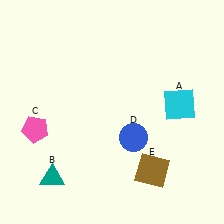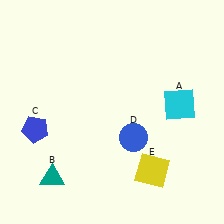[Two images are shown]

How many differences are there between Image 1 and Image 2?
There are 2 differences between the two images.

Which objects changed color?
C changed from pink to blue. E changed from brown to yellow.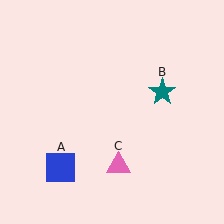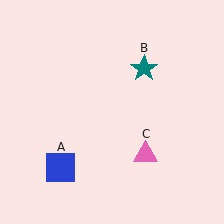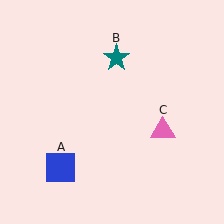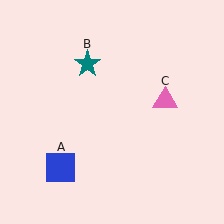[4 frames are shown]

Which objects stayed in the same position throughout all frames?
Blue square (object A) remained stationary.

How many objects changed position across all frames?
2 objects changed position: teal star (object B), pink triangle (object C).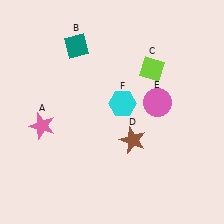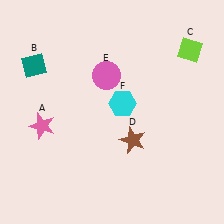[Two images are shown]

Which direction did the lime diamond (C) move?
The lime diamond (C) moved right.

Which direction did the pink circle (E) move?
The pink circle (E) moved left.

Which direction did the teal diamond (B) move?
The teal diamond (B) moved left.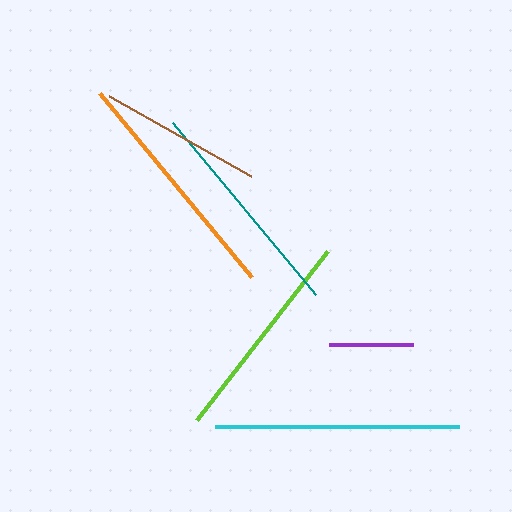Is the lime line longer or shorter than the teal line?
The teal line is longer than the lime line.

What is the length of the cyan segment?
The cyan segment is approximately 244 pixels long.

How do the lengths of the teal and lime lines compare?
The teal and lime lines are approximately the same length.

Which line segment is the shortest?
The purple line is the shortest at approximately 84 pixels.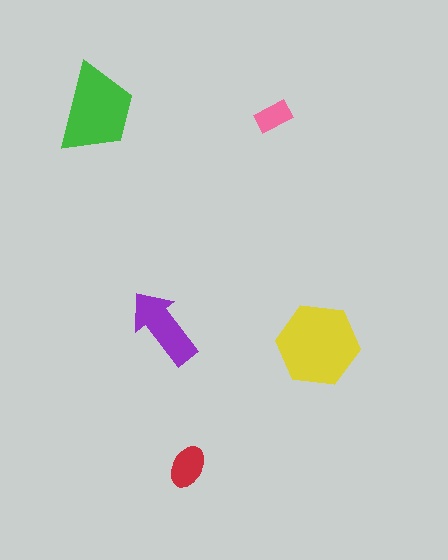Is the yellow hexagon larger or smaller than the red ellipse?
Larger.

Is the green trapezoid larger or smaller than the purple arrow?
Larger.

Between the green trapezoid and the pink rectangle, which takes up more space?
The green trapezoid.